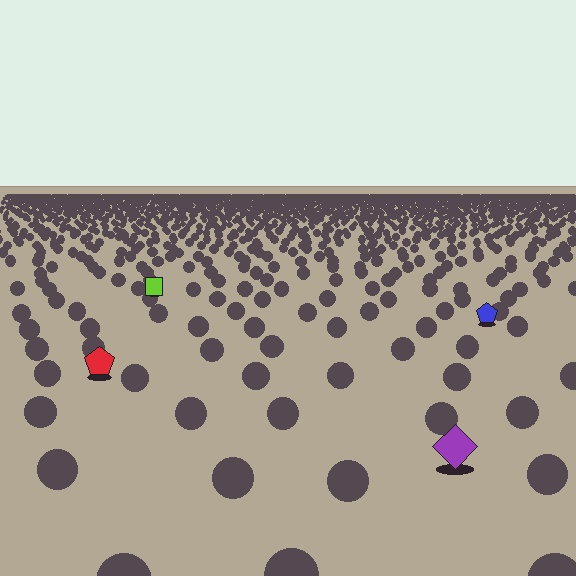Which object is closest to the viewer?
The purple diamond is closest. The texture marks near it are larger and more spread out.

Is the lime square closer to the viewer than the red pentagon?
No. The red pentagon is closer — you can tell from the texture gradient: the ground texture is coarser near it.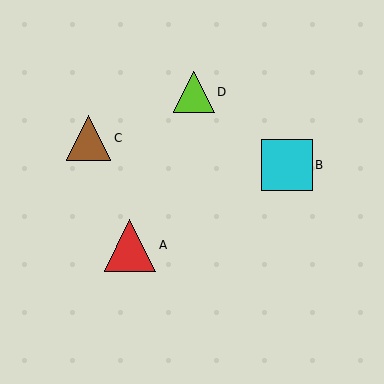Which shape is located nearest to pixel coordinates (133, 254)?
The red triangle (labeled A) at (130, 245) is nearest to that location.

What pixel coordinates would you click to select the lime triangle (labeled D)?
Click at (194, 92) to select the lime triangle D.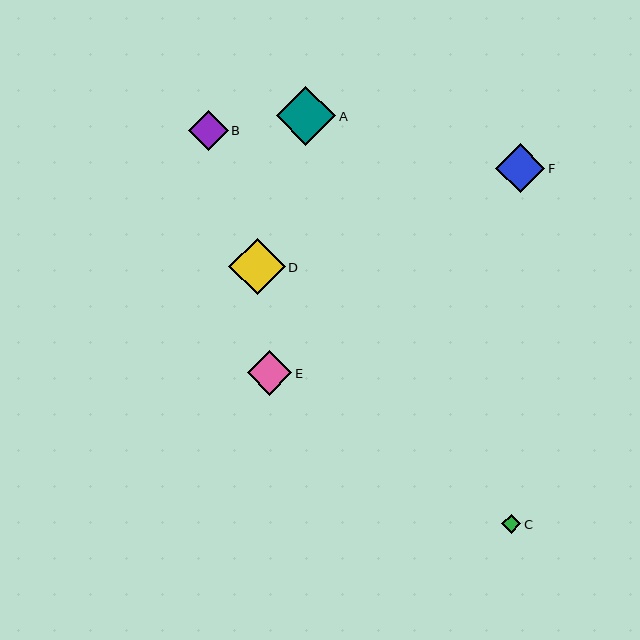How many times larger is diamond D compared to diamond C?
Diamond D is approximately 2.9 times the size of diamond C.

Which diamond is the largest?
Diamond A is the largest with a size of approximately 60 pixels.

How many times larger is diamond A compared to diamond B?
Diamond A is approximately 1.5 times the size of diamond B.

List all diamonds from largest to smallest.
From largest to smallest: A, D, F, E, B, C.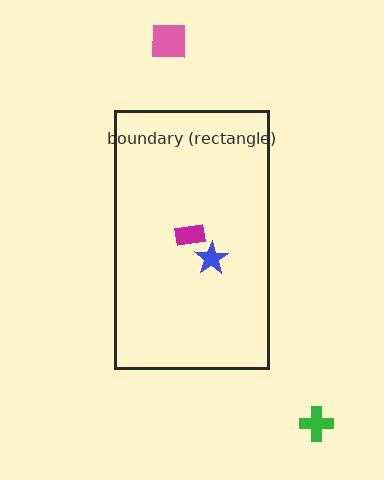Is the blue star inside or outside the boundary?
Inside.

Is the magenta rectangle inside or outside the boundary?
Inside.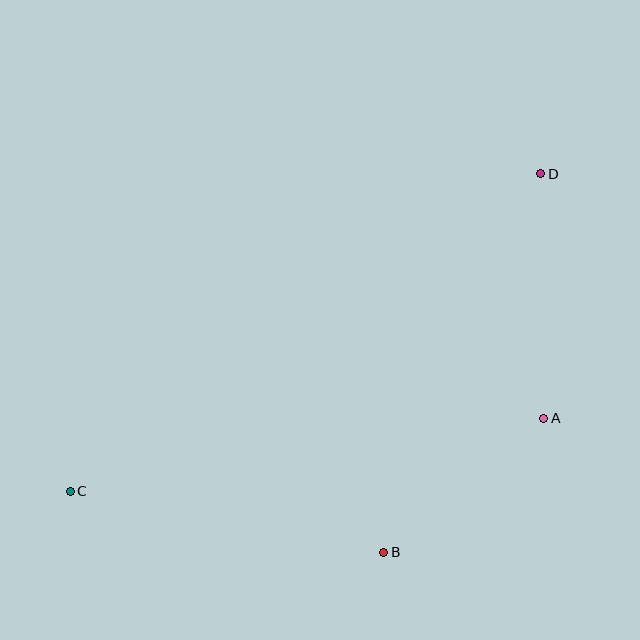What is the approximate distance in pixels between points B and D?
The distance between B and D is approximately 410 pixels.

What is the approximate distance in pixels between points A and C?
The distance between A and C is approximately 479 pixels.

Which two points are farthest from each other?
Points C and D are farthest from each other.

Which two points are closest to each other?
Points A and B are closest to each other.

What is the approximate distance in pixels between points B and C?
The distance between B and C is approximately 320 pixels.